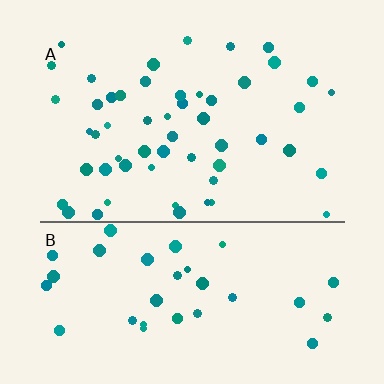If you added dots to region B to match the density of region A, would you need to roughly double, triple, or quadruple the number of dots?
Approximately double.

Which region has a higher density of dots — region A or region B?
A (the top).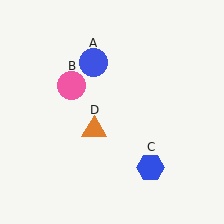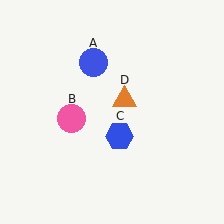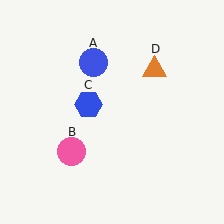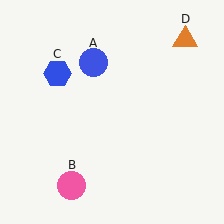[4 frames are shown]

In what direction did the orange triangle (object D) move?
The orange triangle (object D) moved up and to the right.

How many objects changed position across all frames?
3 objects changed position: pink circle (object B), blue hexagon (object C), orange triangle (object D).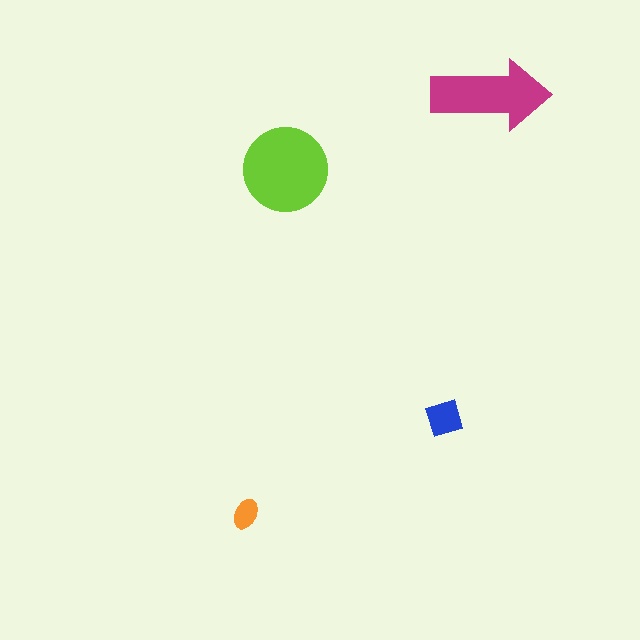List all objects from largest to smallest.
The lime circle, the magenta arrow, the blue square, the orange ellipse.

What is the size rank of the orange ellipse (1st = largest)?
4th.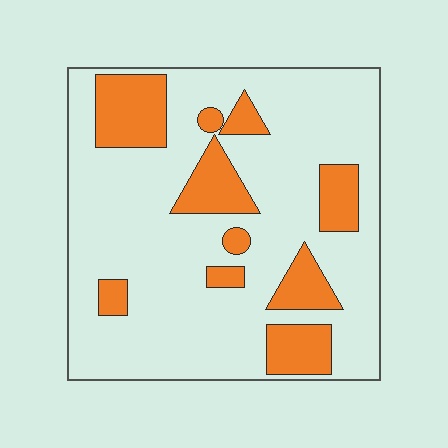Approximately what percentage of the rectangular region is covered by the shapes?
Approximately 25%.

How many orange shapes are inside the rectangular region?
10.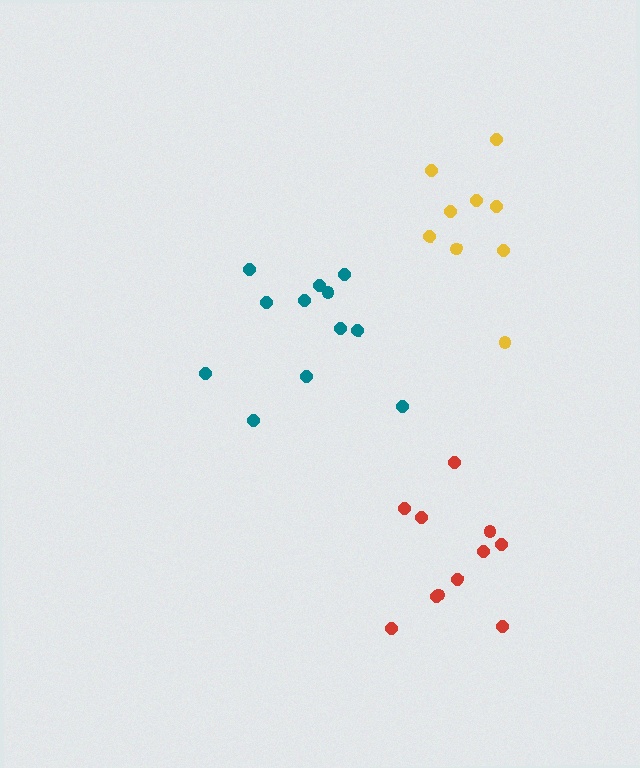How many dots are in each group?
Group 1: 11 dots, Group 2: 12 dots, Group 3: 9 dots (32 total).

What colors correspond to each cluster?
The clusters are colored: red, teal, yellow.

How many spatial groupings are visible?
There are 3 spatial groupings.